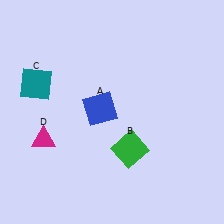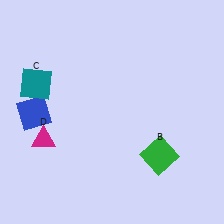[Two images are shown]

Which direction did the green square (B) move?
The green square (B) moved right.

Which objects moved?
The objects that moved are: the blue square (A), the green square (B).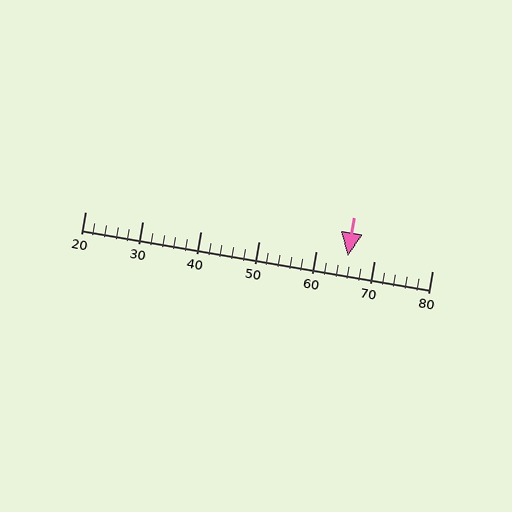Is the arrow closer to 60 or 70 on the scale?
The arrow is closer to 70.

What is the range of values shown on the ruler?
The ruler shows values from 20 to 80.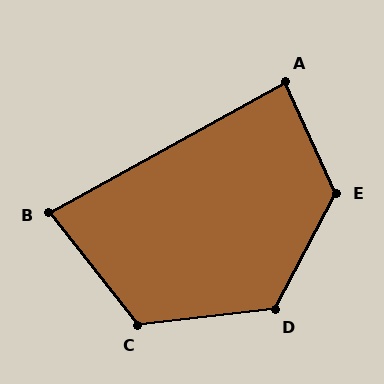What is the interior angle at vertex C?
Approximately 121 degrees (obtuse).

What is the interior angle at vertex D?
Approximately 124 degrees (obtuse).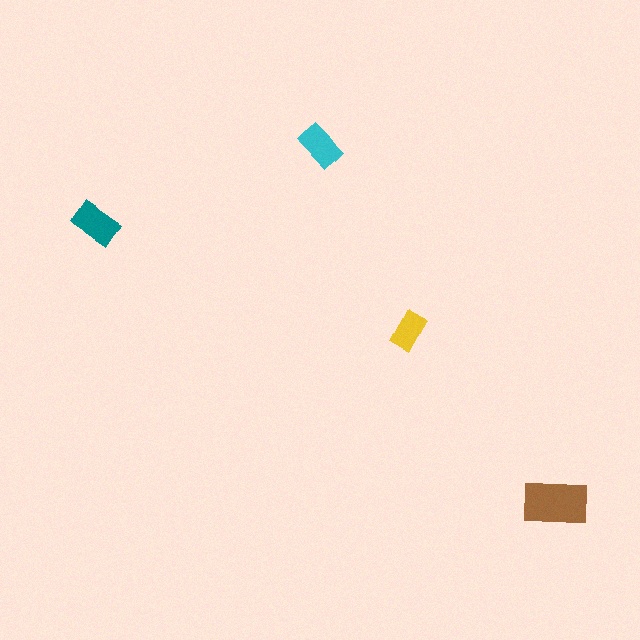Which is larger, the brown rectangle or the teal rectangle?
The brown one.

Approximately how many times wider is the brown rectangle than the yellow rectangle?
About 1.5 times wider.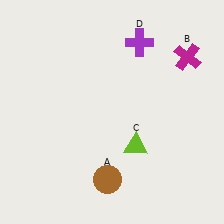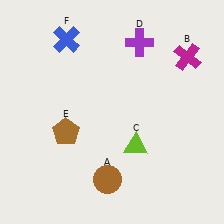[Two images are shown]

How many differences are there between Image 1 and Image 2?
There are 2 differences between the two images.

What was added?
A brown pentagon (E), a blue cross (F) were added in Image 2.